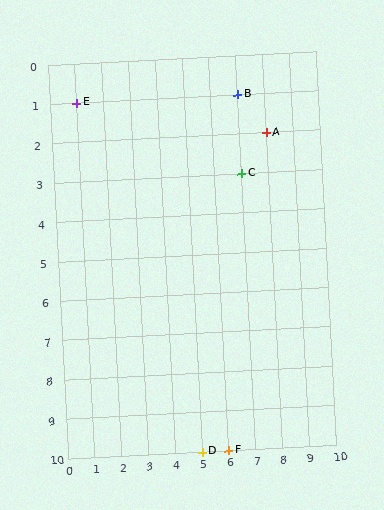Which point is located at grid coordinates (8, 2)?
Point A is at (8, 2).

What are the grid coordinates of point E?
Point E is at grid coordinates (1, 1).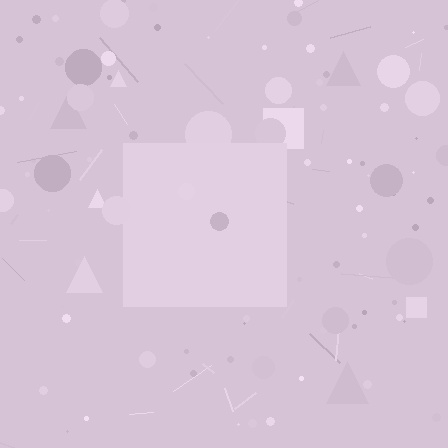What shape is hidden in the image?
A square is hidden in the image.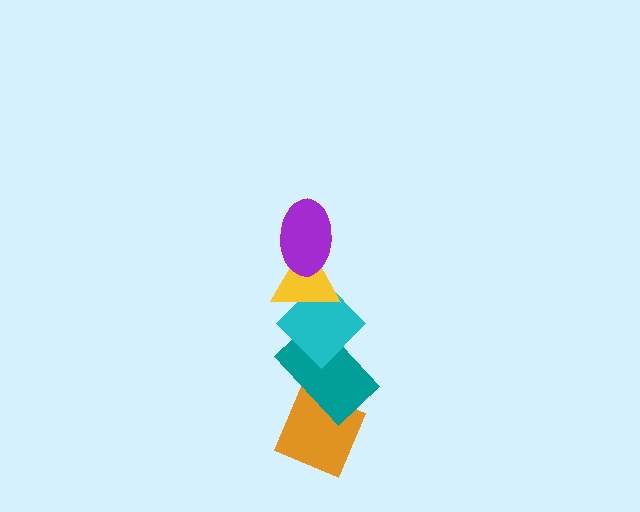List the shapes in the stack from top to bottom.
From top to bottom: the purple ellipse, the yellow triangle, the cyan diamond, the teal rectangle, the orange diamond.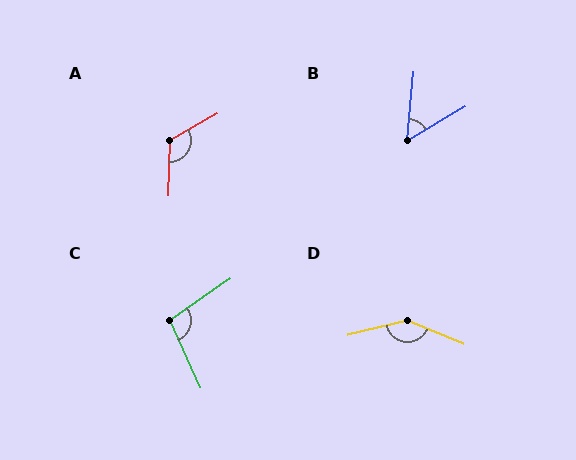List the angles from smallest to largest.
B (54°), C (100°), A (121°), D (143°).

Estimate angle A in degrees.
Approximately 121 degrees.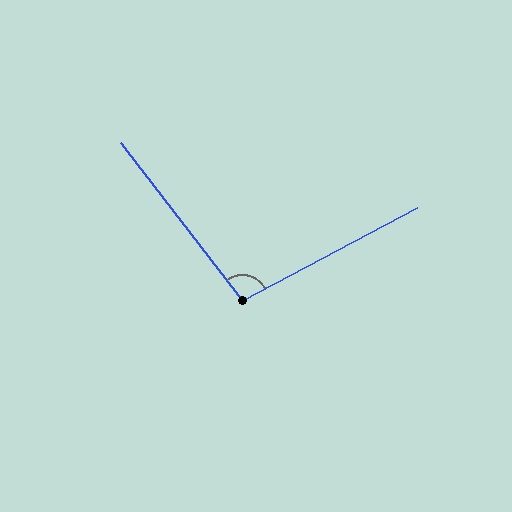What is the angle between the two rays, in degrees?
Approximately 99 degrees.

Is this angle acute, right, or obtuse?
It is obtuse.